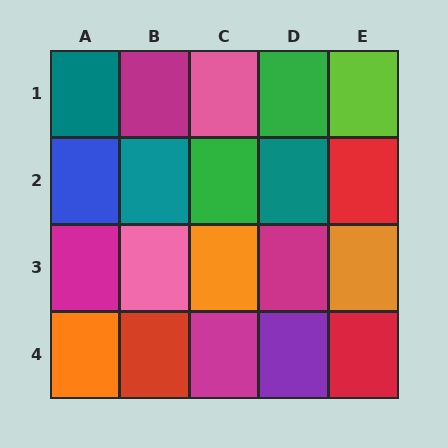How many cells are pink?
2 cells are pink.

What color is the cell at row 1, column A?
Teal.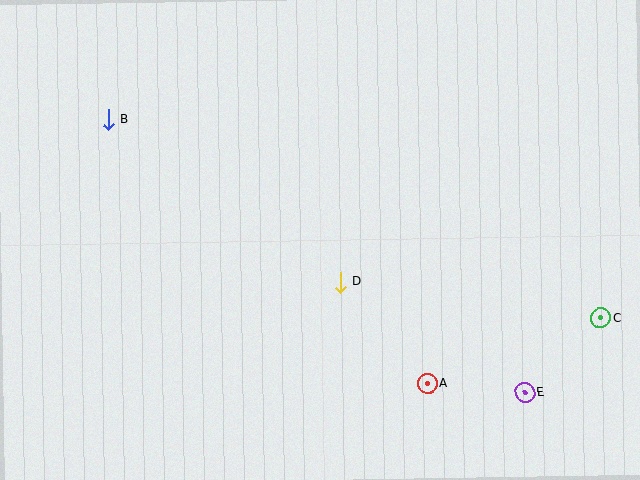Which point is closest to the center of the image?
Point D at (340, 282) is closest to the center.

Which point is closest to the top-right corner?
Point C is closest to the top-right corner.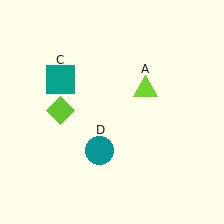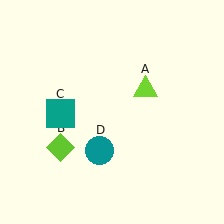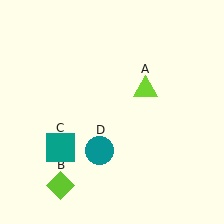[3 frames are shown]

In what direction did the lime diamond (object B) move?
The lime diamond (object B) moved down.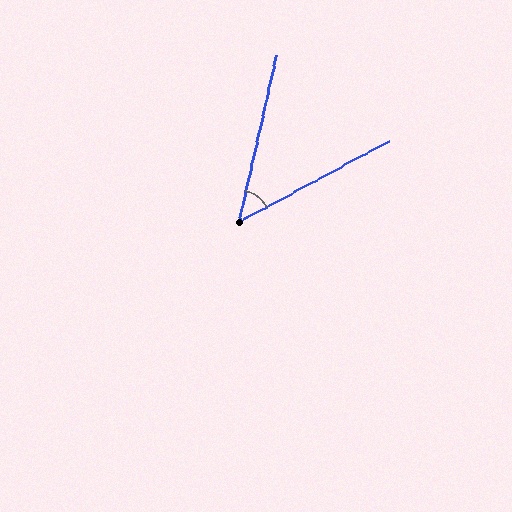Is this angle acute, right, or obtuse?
It is acute.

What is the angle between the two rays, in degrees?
Approximately 49 degrees.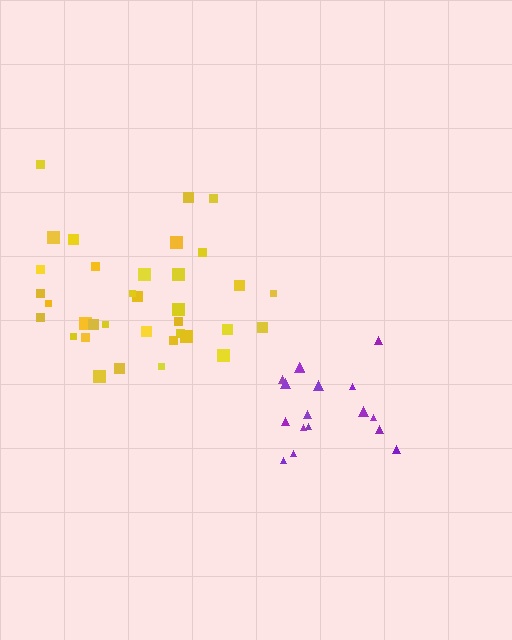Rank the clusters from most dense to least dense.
purple, yellow.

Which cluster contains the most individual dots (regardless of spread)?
Yellow (35).